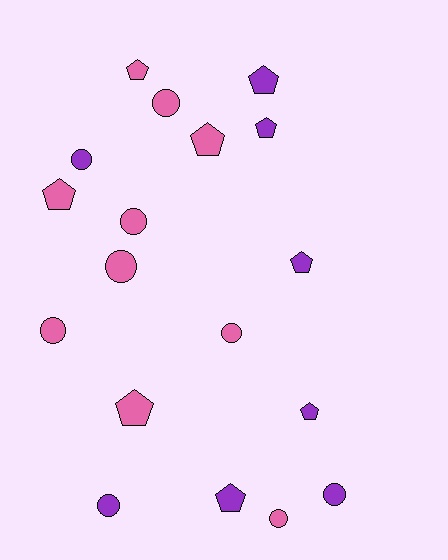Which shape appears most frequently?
Circle, with 9 objects.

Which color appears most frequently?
Pink, with 10 objects.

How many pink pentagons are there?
There are 4 pink pentagons.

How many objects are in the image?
There are 18 objects.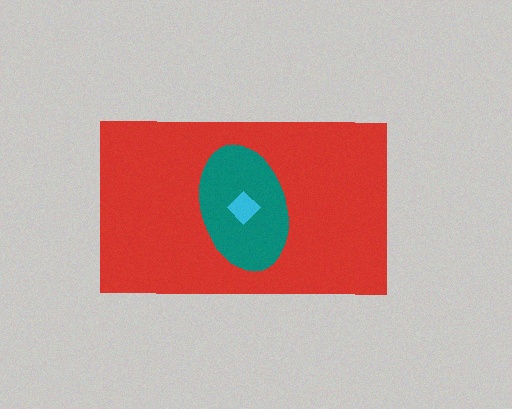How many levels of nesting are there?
3.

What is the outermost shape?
The red rectangle.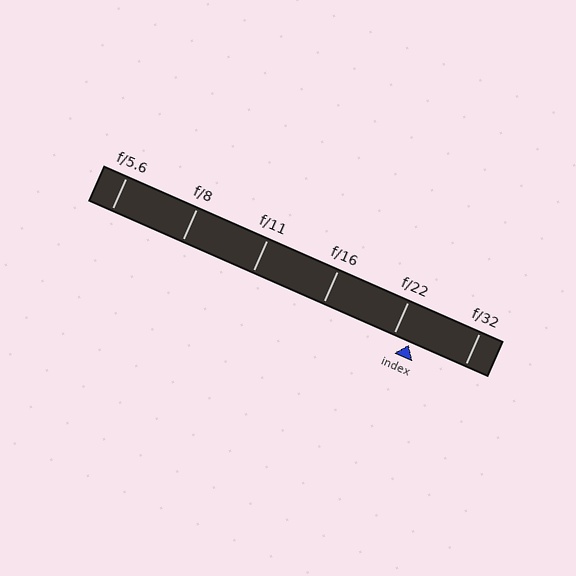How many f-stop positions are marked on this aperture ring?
There are 6 f-stop positions marked.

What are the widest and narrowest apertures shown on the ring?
The widest aperture shown is f/5.6 and the narrowest is f/32.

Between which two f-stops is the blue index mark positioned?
The index mark is between f/22 and f/32.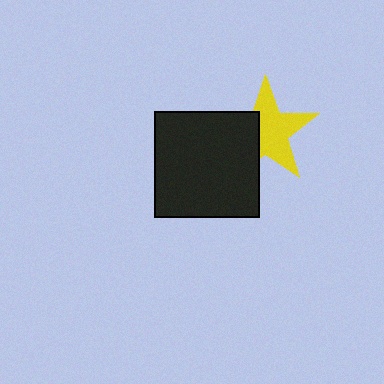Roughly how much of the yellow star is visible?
About half of it is visible (roughly 64%).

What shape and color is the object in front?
The object in front is a black square.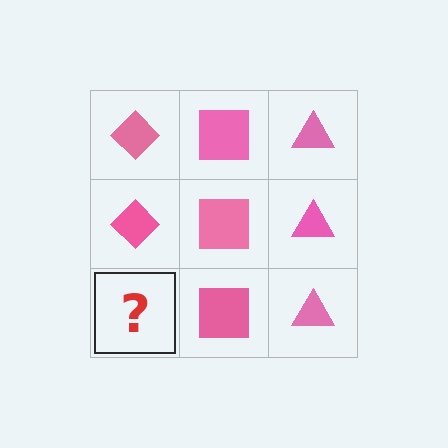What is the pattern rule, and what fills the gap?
The rule is that each column has a consistent shape. The gap should be filled with a pink diamond.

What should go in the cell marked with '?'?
The missing cell should contain a pink diamond.